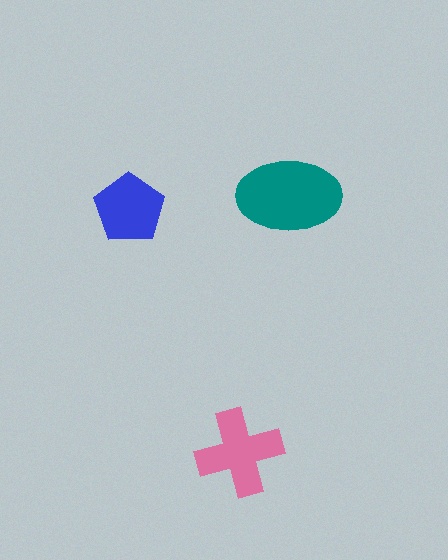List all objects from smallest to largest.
The blue pentagon, the pink cross, the teal ellipse.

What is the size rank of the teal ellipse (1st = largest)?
1st.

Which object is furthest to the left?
The blue pentagon is leftmost.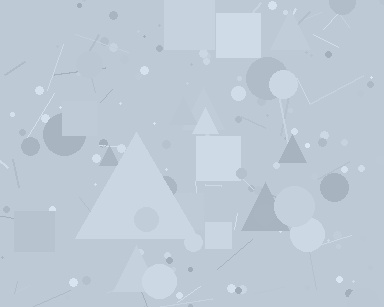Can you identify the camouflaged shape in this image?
The camouflaged shape is a triangle.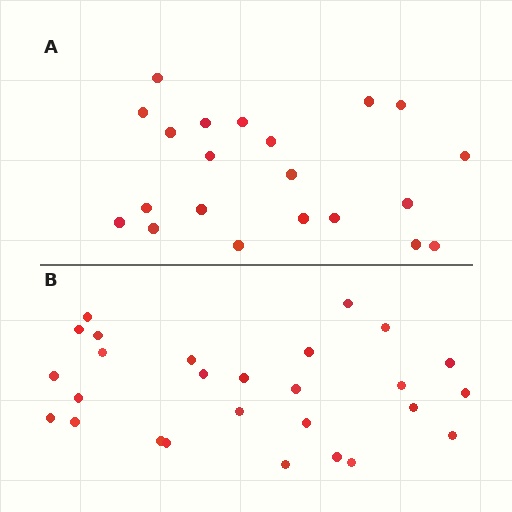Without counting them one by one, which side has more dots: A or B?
Region B (the bottom region) has more dots.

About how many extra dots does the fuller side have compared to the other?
Region B has about 6 more dots than region A.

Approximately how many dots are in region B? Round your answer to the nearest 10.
About 30 dots. (The exact count is 27, which rounds to 30.)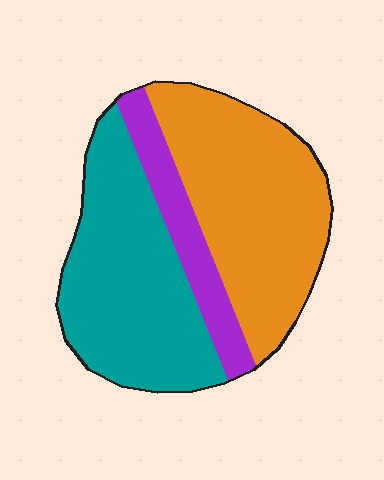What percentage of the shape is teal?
Teal covers around 40% of the shape.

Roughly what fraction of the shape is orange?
Orange covers roughly 45% of the shape.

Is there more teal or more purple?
Teal.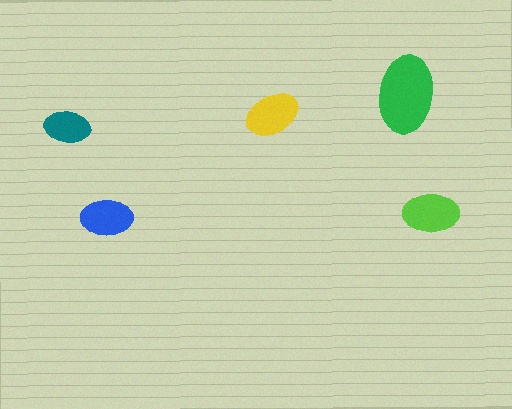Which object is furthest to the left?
The teal ellipse is leftmost.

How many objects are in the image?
There are 5 objects in the image.